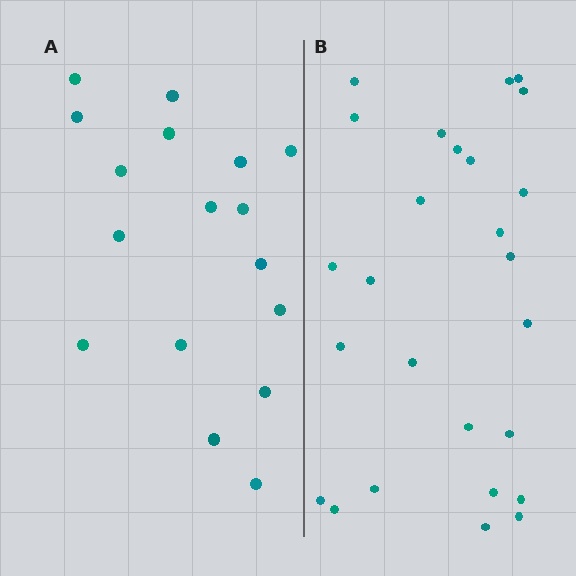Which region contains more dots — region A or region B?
Region B (the right region) has more dots.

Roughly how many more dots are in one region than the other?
Region B has roughly 8 or so more dots than region A.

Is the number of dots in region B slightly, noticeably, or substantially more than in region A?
Region B has substantially more. The ratio is roughly 1.5 to 1.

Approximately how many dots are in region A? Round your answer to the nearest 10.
About 20 dots. (The exact count is 17, which rounds to 20.)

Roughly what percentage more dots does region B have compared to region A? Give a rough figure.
About 55% more.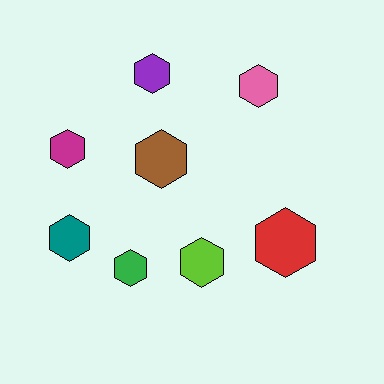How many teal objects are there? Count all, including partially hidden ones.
There is 1 teal object.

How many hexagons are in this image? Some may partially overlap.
There are 8 hexagons.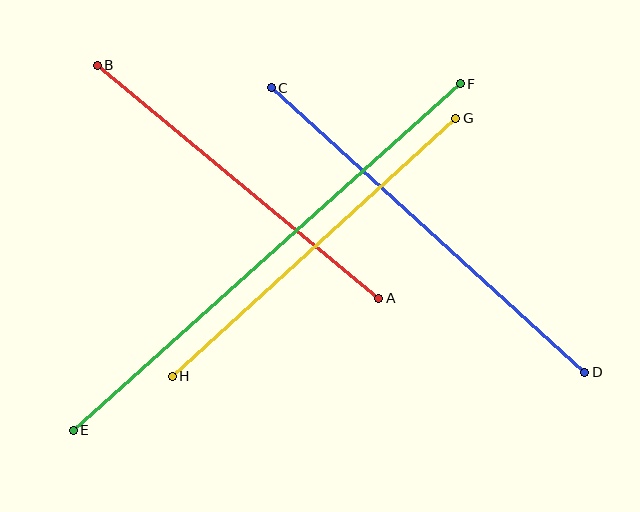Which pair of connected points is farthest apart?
Points E and F are farthest apart.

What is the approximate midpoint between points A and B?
The midpoint is at approximately (238, 182) pixels.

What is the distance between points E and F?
The distance is approximately 519 pixels.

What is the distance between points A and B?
The distance is approximately 366 pixels.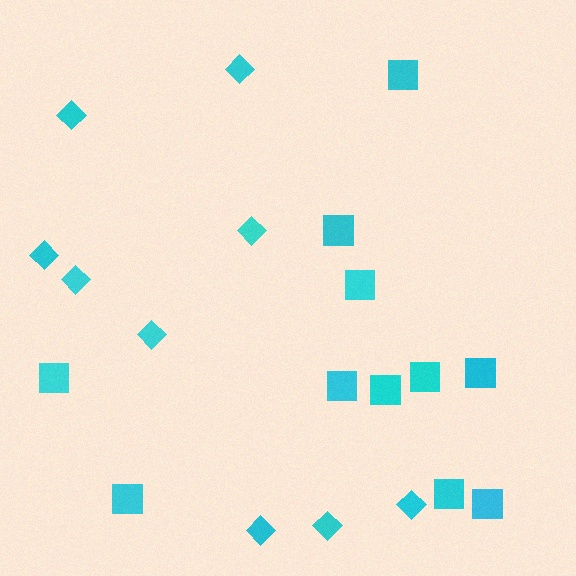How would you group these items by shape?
There are 2 groups: one group of squares (11) and one group of diamonds (9).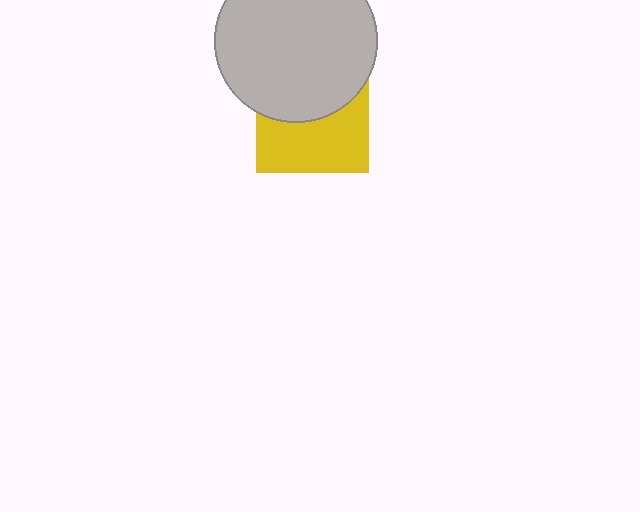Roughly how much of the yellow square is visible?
About half of it is visible (roughly 53%).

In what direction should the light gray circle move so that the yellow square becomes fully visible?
The light gray circle should move up. That is the shortest direction to clear the overlap and leave the yellow square fully visible.